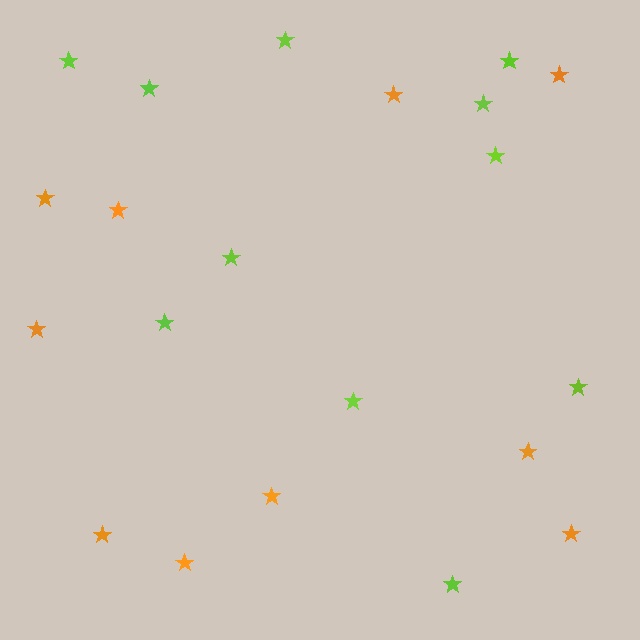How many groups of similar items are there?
There are 2 groups: one group of lime stars (11) and one group of orange stars (10).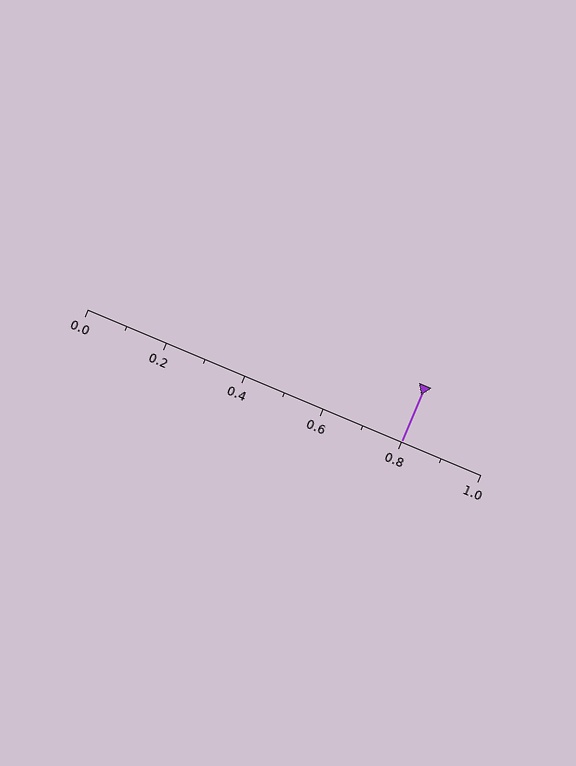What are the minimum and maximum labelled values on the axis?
The axis runs from 0.0 to 1.0.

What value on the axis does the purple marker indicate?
The marker indicates approximately 0.8.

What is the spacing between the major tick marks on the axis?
The major ticks are spaced 0.2 apart.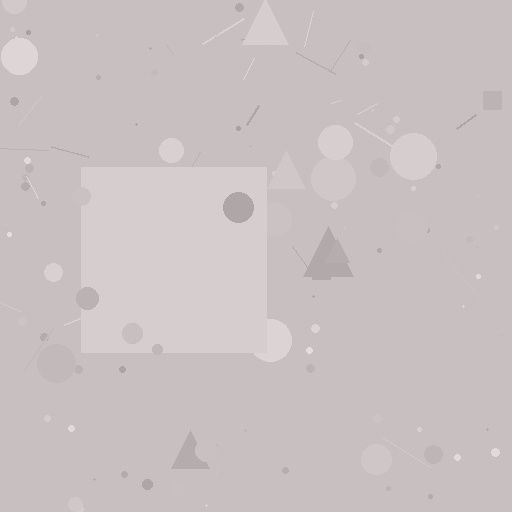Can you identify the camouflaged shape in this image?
The camouflaged shape is a square.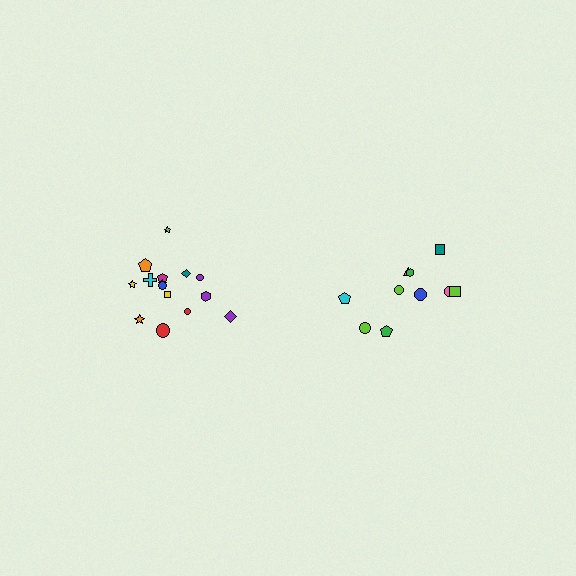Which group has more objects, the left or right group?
The left group.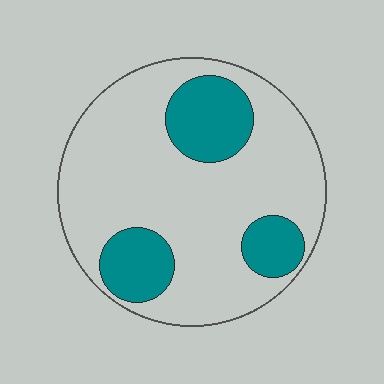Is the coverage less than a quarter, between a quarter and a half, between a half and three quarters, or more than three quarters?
Less than a quarter.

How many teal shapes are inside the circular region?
3.